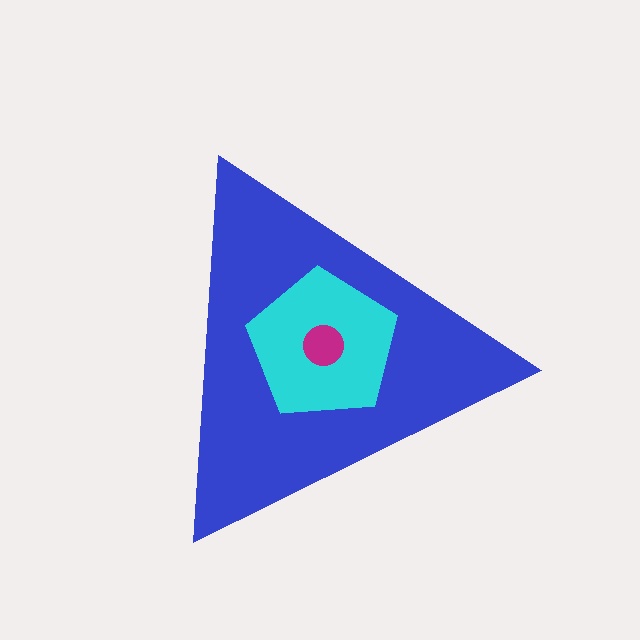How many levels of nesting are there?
3.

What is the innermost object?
The magenta circle.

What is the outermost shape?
The blue triangle.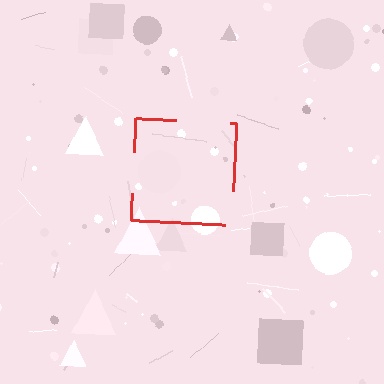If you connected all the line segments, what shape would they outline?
They would outline a square.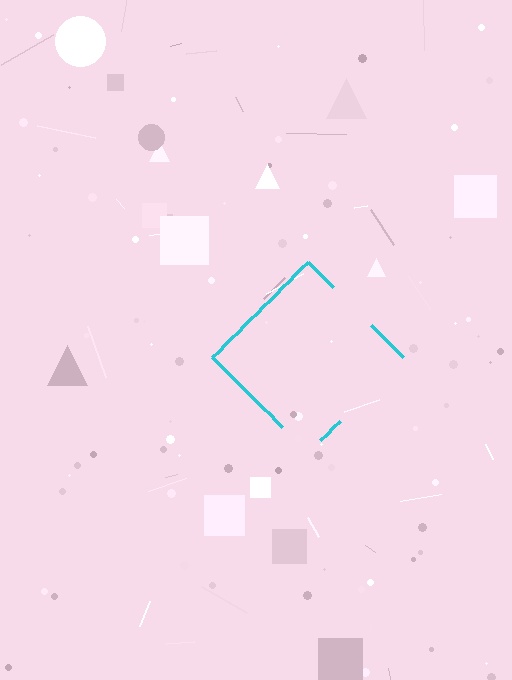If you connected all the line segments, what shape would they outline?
They would outline a diamond.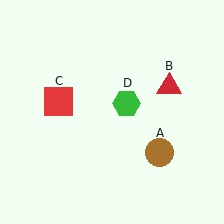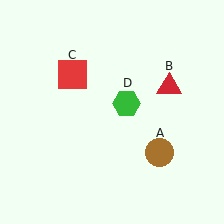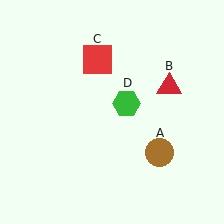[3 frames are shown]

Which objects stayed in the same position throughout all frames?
Brown circle (object A) and red triangle (object B) and green hexagon (object D) remained stationary.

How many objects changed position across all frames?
1 object changed position: red square (object C).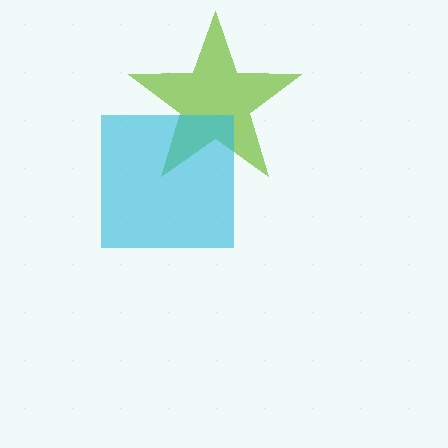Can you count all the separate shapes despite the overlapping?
Yes, there are 2 separate shapes.